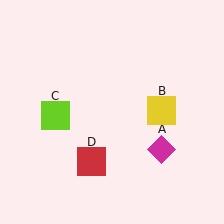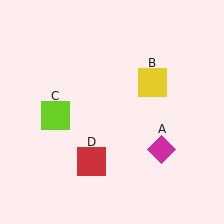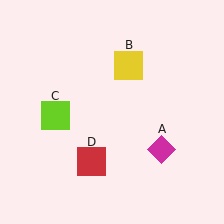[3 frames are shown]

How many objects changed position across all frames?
1 object changed position: yellow square (object B).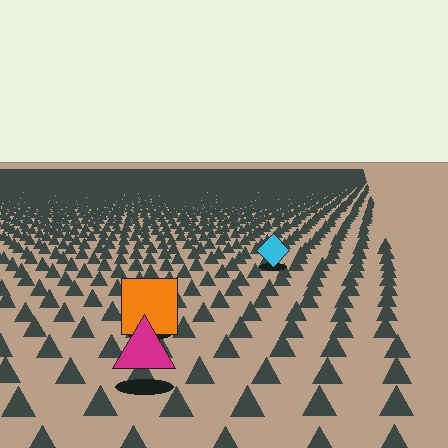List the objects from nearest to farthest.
From nearest to farthest: the magenta triangle, the orange square, the cyan diamond.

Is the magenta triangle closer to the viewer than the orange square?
Yes. The magenta triangle is closer — you can tell from the texture gradient: the ground texture is coarser near it.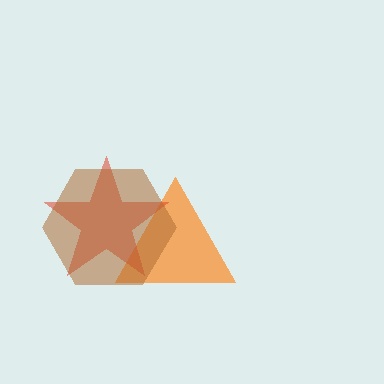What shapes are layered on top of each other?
The layered shapes are: an orange triangle, a red star, a brown hexagon.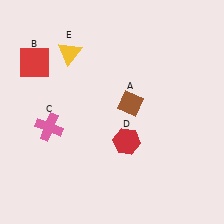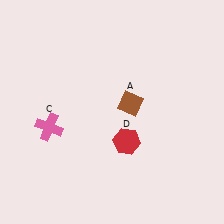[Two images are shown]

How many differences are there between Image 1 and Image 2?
There are 2 differences between the two images.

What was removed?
The yellow triangle (E), the red square (B) were removed in Image 2.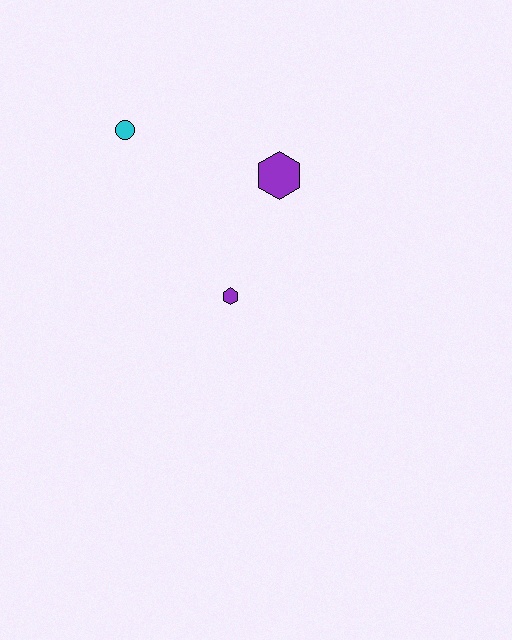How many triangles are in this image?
There are no triangles.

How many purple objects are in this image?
There are 2 purple objects.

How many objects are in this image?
There are 3 objects.